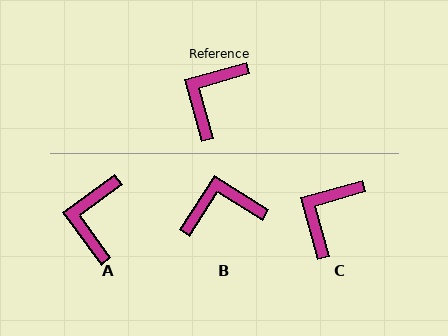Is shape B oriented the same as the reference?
No, it is off by about 48 degrees.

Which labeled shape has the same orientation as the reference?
C.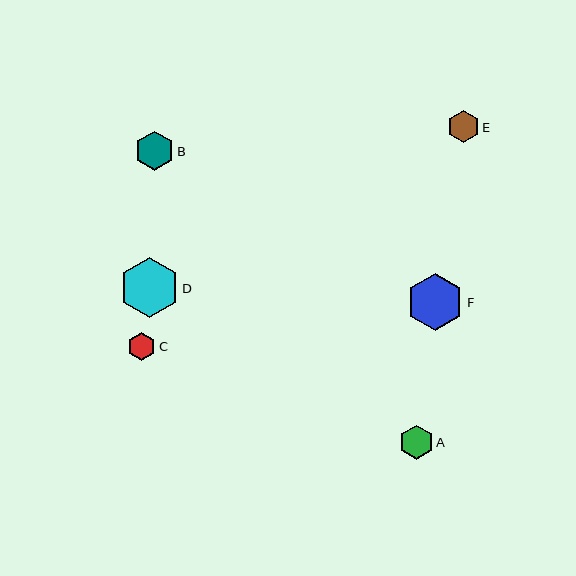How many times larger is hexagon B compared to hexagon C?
Hexagon B is approximately 1.4 times the size of hexagon C.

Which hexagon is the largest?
Hexagon D is the largest with a size of approximately 60 pixels.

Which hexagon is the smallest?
Hexagon C is the smallest with a size of approximately 28 pixels.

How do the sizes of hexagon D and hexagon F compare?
Hexagon D and hexagon F are approximately the same size.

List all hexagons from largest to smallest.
From largest to smallest: D, F, B, A, E, C.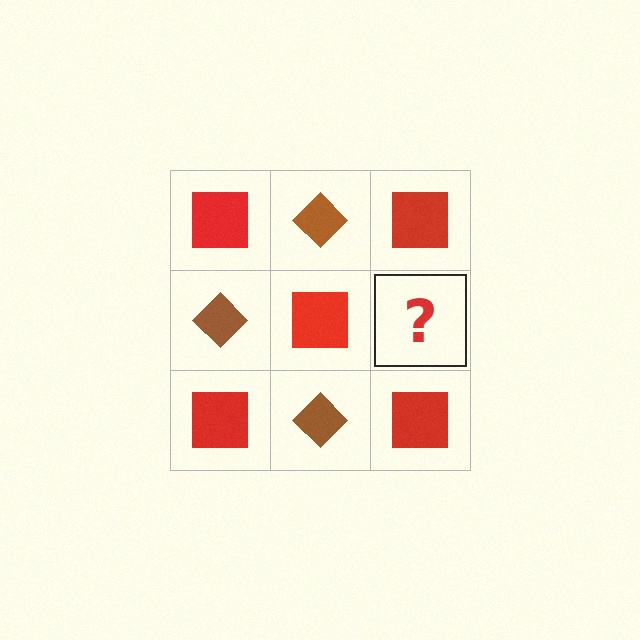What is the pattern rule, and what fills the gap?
The rule is that it alternates red square and brown diamond in a checkerboard pattern. The gap should be filled with a brown diamond.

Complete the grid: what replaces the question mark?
The question mark should be replaced with a brown diamond.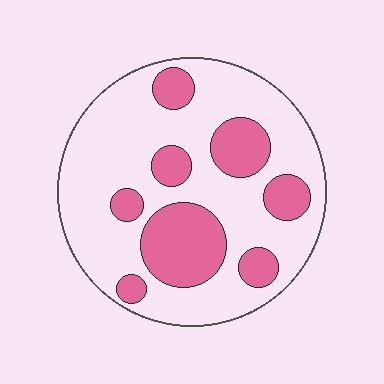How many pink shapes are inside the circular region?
8.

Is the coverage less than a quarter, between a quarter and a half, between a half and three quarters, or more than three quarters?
Between a quarter and a half.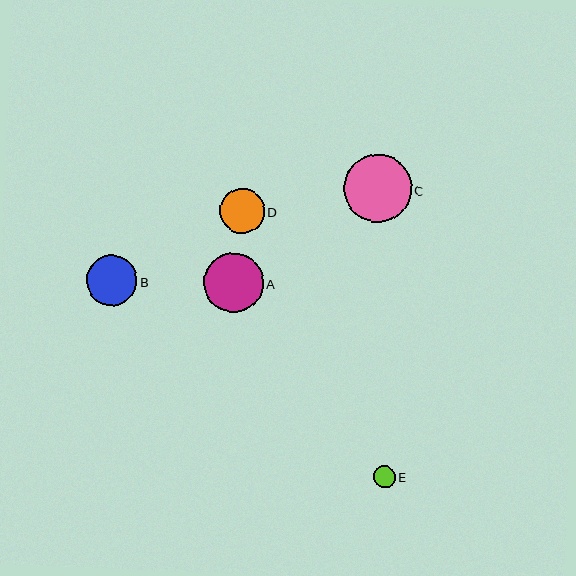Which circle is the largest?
Circle C is the largest with a size of approximately 68 pixels.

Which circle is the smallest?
Circle E is the smallest with a size of approximately 21 pixels.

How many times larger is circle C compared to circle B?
Circle C is approximately 1.4 times the size of circle B.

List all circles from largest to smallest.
From largest to smallest: C, A, B, D, E.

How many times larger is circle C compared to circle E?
Circle C is approximately 3.2 times the size of circle E.